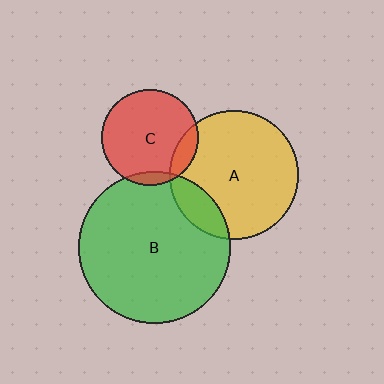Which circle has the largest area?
Circle B (green).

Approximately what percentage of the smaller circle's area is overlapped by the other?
Approximately 10%.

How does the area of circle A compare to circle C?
Approximately 1.8 times.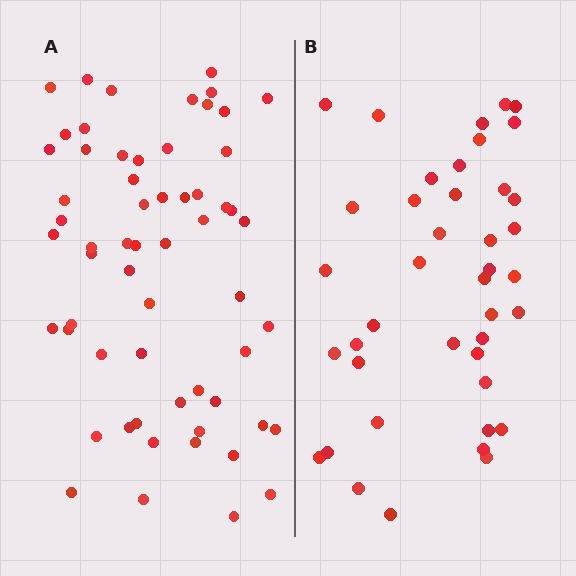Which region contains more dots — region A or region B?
Region A (the left region) has more dots.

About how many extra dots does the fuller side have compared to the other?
Region A has approximately 20 more dots than region B.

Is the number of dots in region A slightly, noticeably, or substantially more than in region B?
Region A has substantially more. The ratio is roughly 1.5 to 1.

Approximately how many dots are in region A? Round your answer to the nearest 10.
About 60 dots.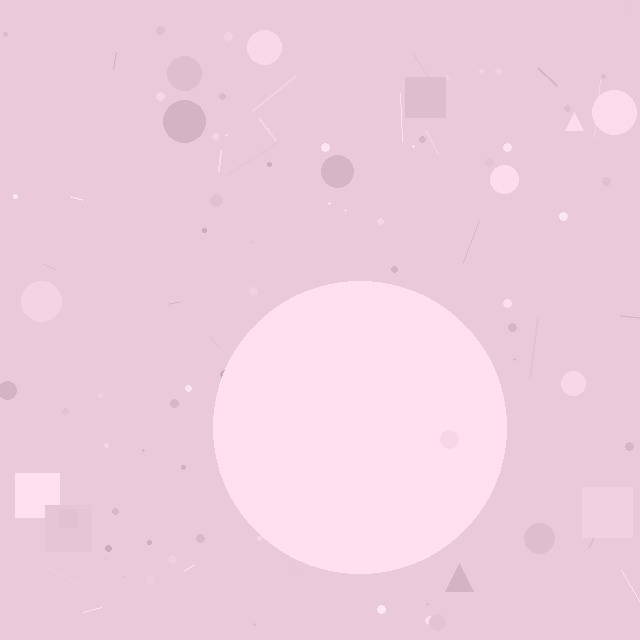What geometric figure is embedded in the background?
A circle is embedded in the background.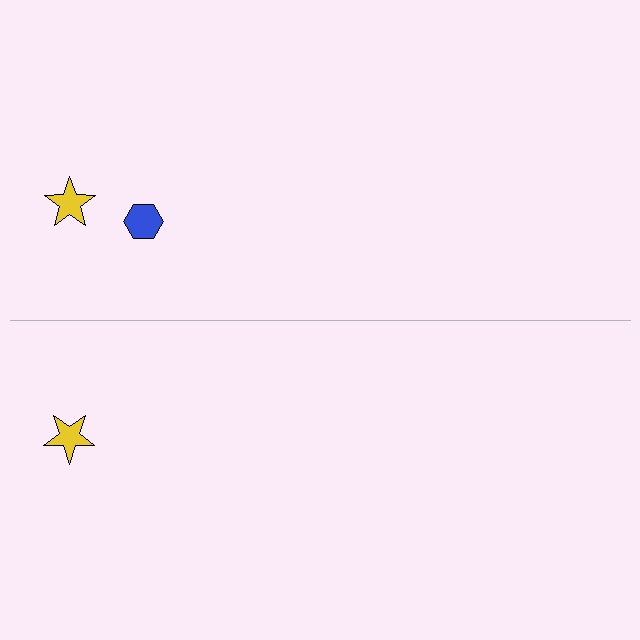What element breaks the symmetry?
A blue hexagon is missing from the bottom side.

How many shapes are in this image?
There are 3 shapes in this image.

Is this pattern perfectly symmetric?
No, the pattern is not perfectly symmetric. A blue hexagon is missing from the bottom side.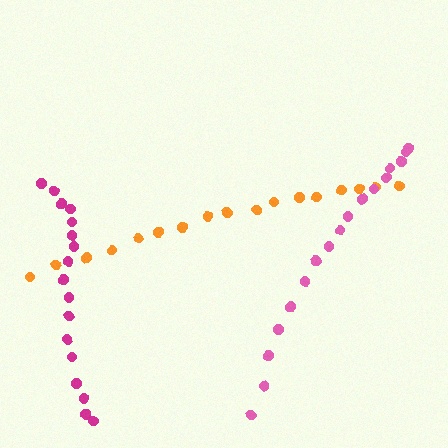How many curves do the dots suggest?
There are 3 distinct paths.